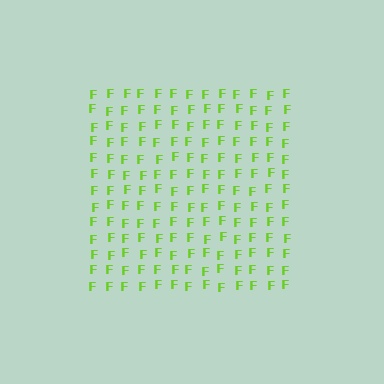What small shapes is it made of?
It is made of small letter F's.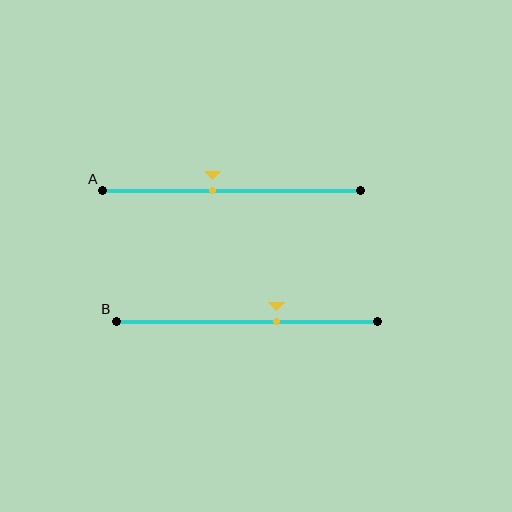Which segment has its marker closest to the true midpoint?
Segment A has its marker closest to the true midpoint.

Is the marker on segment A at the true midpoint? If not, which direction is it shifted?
No, the marker on segment A is shifted to the left by about 7% of the segment length.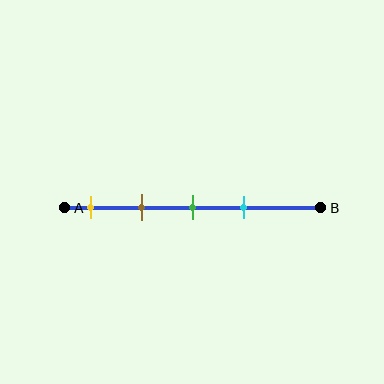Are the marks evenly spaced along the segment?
Yes, the marks are approximately evenly spaced.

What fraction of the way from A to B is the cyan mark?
The cyan mark is approximately 70% (0.7) of the way from A to B.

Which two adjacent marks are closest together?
The green and cyan marks are the closest adjacent pair.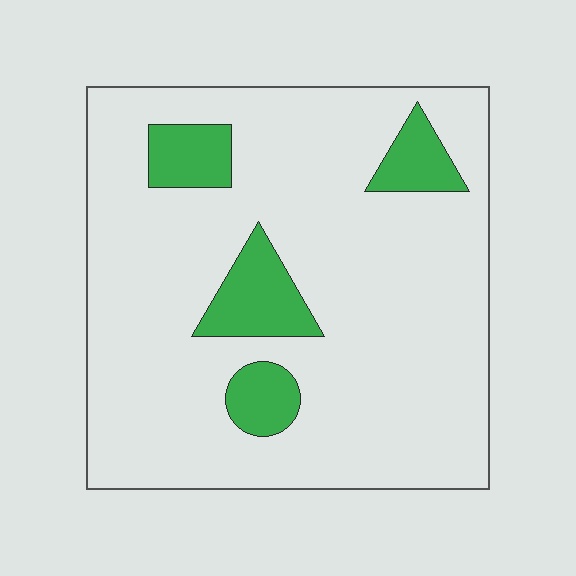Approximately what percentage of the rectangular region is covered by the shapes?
Approximately 15%.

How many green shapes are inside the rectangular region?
4.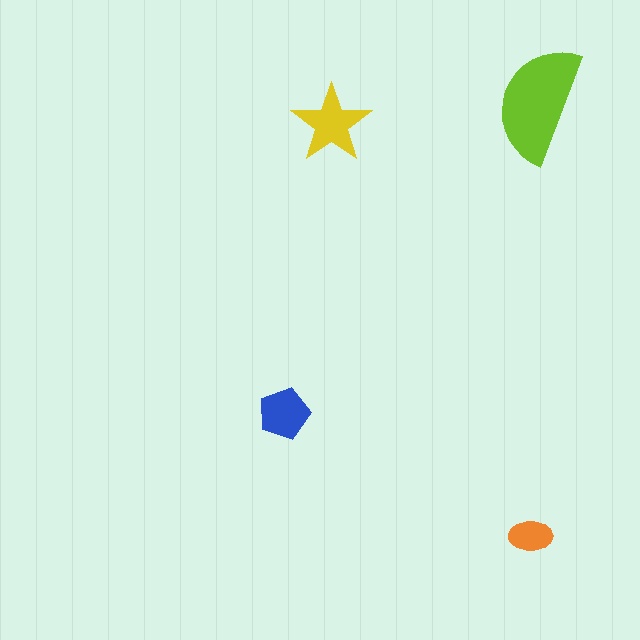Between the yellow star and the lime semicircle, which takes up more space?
The lime semicircle.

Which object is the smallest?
The orange ellipse.